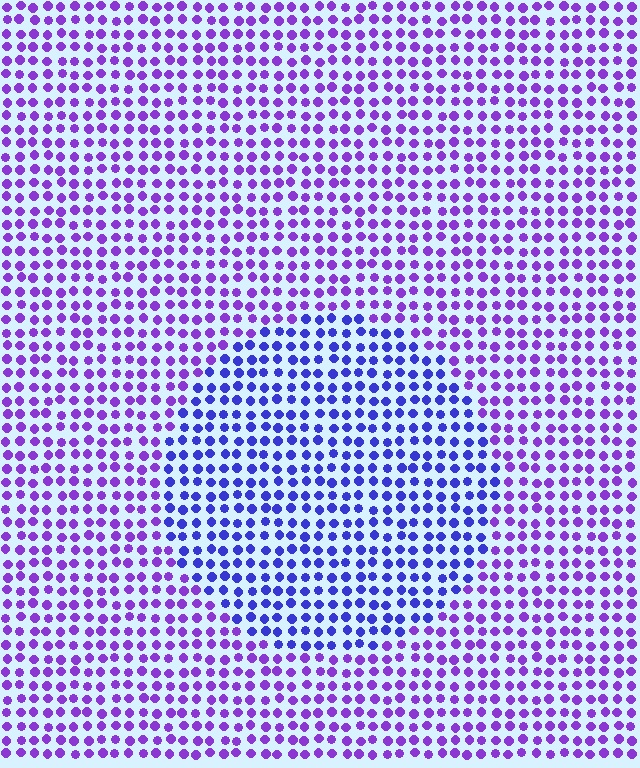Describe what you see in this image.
The image is filled with small purple elements in a uniform arrangement. A circle-shaped region is visible where the elements are tinted to a slightly different hue, forming a subtle color boundary.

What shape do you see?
I see a circle.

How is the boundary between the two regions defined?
The boundary is defined purely by a slight shift in hue (about 32 degrees). Spacing, size, and orientation are identical on both sides.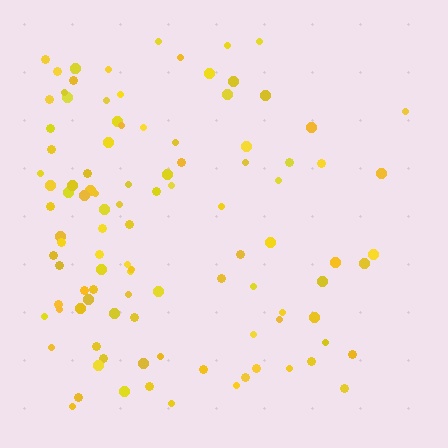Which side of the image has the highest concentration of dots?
The left.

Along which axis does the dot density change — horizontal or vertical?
Horizontal.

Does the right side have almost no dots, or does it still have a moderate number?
Still a moderate number, just noticeably fewer than the left.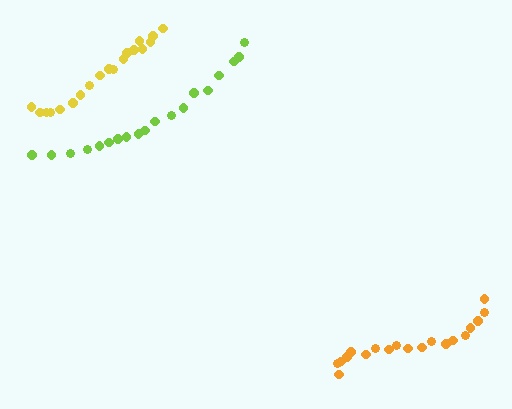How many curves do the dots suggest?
There are 3 distinct paths.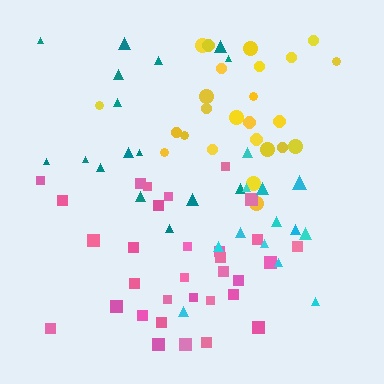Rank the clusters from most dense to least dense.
yellow, pink, cyan, teal.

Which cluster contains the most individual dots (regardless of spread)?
Pink (32).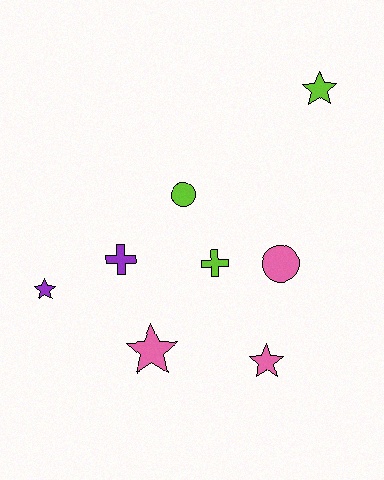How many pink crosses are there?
There are no pink crosses.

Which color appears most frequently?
Lime, with 3 objects.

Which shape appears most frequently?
Star, with 4 objects.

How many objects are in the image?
There are 8 objects.